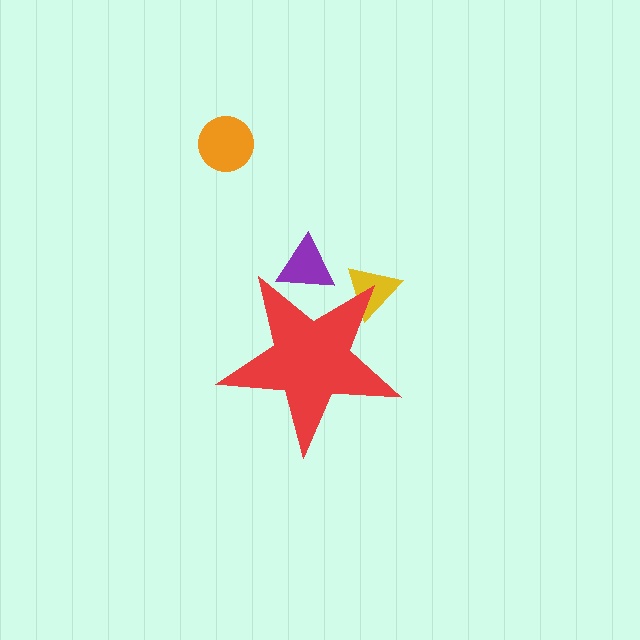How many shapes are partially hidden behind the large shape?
2 shapes are partially hidden.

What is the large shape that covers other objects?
A red star.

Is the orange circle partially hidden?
No, the orange circle is fully visible.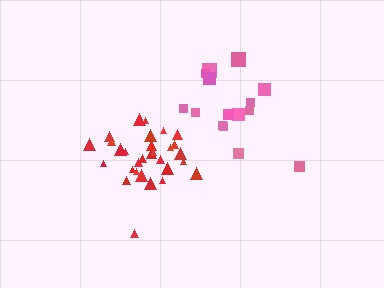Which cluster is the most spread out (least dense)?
Pink.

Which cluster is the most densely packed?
Red.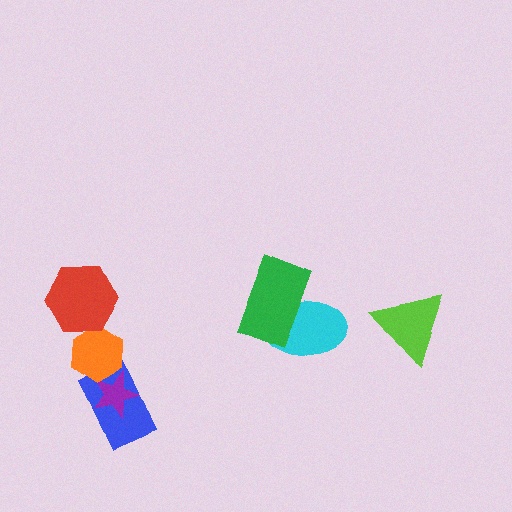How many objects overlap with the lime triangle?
0 objects overlap with the lime triangle.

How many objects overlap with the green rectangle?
1 object overlaps with the green rectangle.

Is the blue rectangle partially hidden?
Yes, it is partially covered by another shape.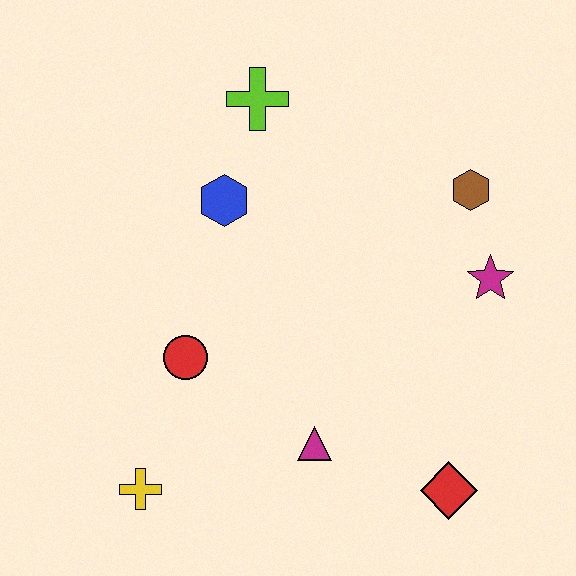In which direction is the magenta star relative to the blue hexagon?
The magenta star is to the right of the blue hexagon.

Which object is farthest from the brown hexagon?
The yellow cross is farthest from the brown hexagon.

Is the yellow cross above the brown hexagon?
No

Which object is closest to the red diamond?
The magenta triangle is closest to the red diamond.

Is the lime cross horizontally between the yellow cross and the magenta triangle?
Yes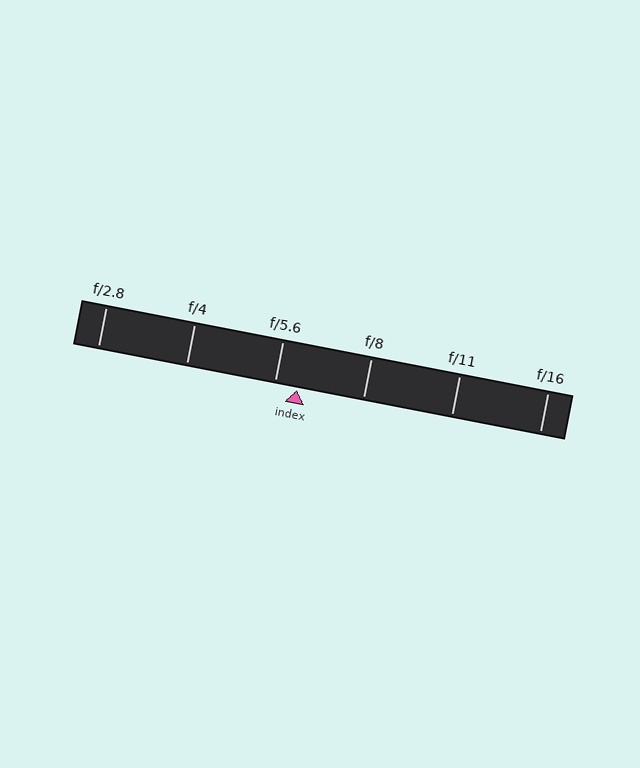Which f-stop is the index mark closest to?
The index mark is closest to f/5.6.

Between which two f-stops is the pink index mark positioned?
The index mark is between f/5.6 and f/8.